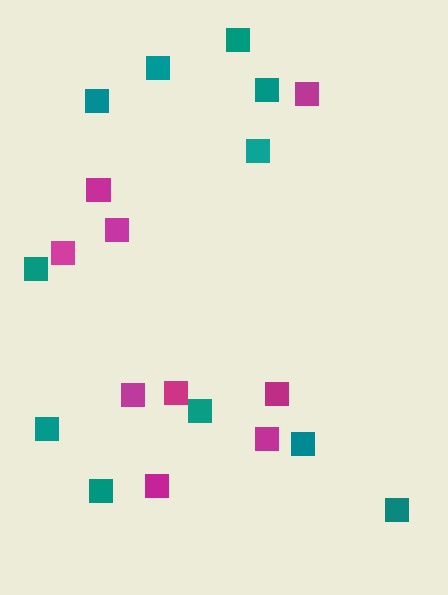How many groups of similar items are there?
There are 2 groups: one group of magenta squares (9) and one group of teal squares (11).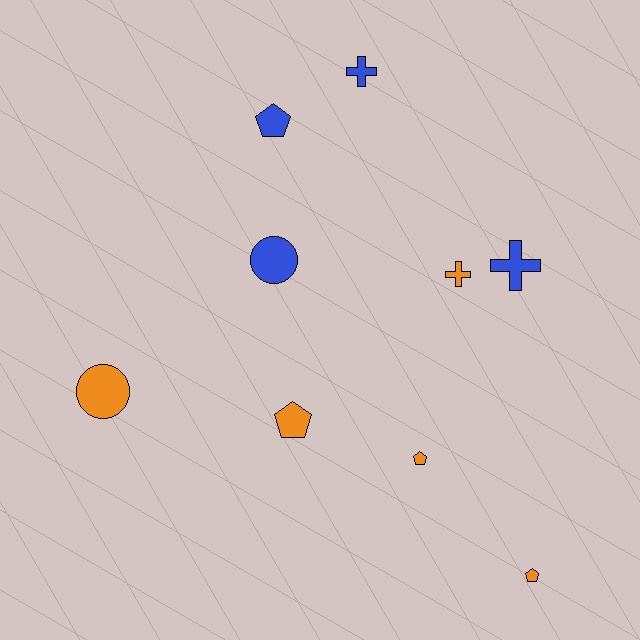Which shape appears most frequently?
Pentagon, with 4 objects.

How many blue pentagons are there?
There is 1 blue pentagon.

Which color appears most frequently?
Orange, with 5 objects.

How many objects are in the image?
There are 9 objects.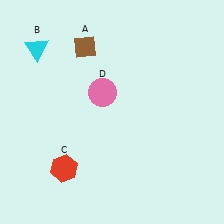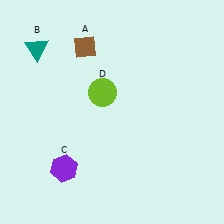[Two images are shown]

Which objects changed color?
B changed from cyan to teal. C changed from red to purple. D changed from pink to lime.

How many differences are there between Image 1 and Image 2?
There are 3 differences between the two images.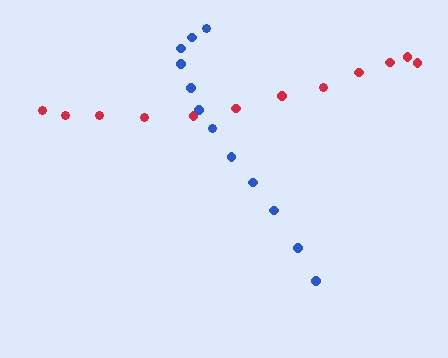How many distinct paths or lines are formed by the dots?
There are 2 distinct paths.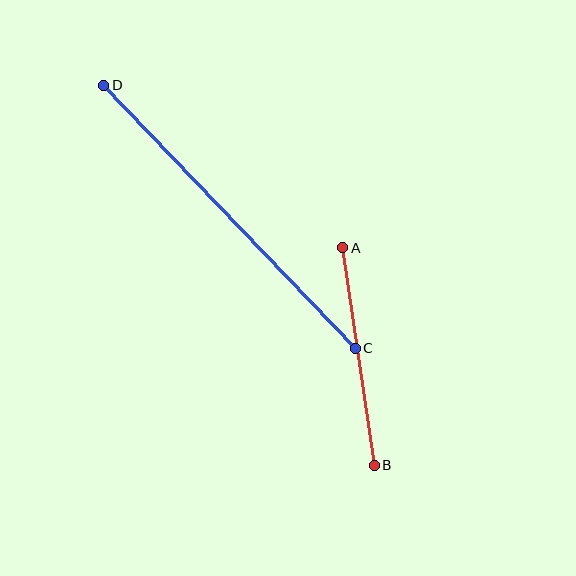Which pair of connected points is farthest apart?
Points C and D are farthest apart.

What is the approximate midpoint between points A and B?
The midpoint is at approximately (359, 357) pixels.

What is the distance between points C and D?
The distance is approximately 364 pixels.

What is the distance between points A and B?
The distance is approximately 220 pixels.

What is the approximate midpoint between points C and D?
The midpoint is at approximately (229, 217) pixels.